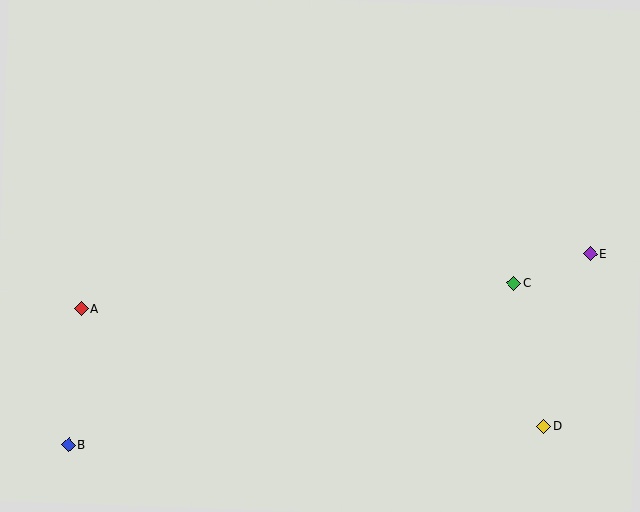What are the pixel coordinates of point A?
Point A is at (81, 309).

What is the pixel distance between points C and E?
The distance between C and E is 82 pixels.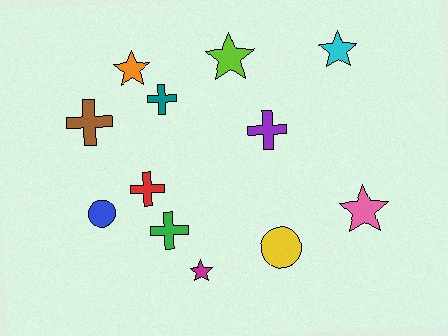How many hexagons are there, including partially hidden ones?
There are no hexagons.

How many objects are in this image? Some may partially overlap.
There are 12 objects.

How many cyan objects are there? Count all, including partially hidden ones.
There is 1 cyan object.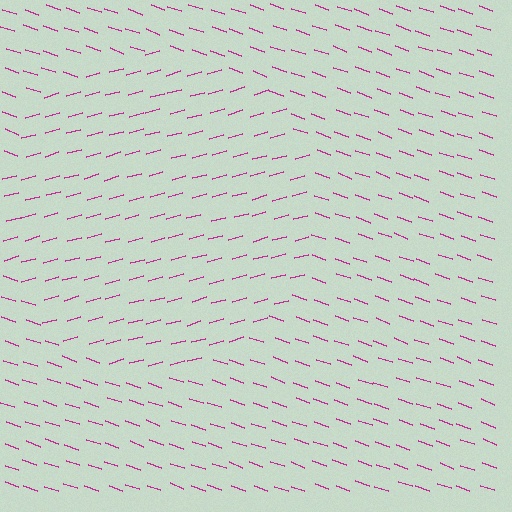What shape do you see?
I see a circle.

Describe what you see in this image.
The image is filled with small magenta line segments. A circle region in the image has lines oriented differently from the surrounding lines, creating a visible texture boundary.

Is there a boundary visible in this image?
Yes, there is a texture boundary formed by a change in line orientation.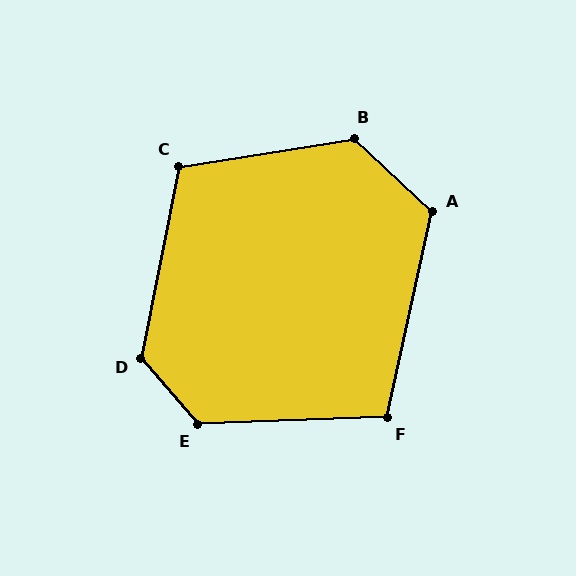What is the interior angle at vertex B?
Approximately 128 degrees (obtuse).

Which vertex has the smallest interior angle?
F, at approximately 104 degrees.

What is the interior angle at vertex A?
Approximately 121 degrees (obtuse).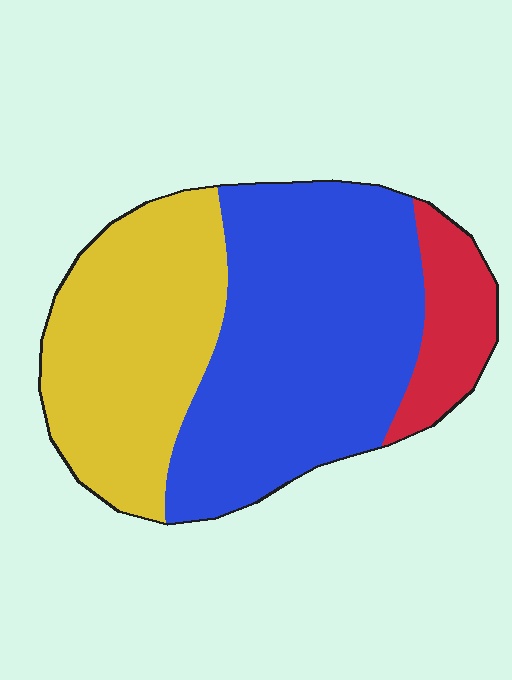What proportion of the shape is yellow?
Yellow covers 36% of the shape.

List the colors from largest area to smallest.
From largest to smallest: blue, yellow, red.